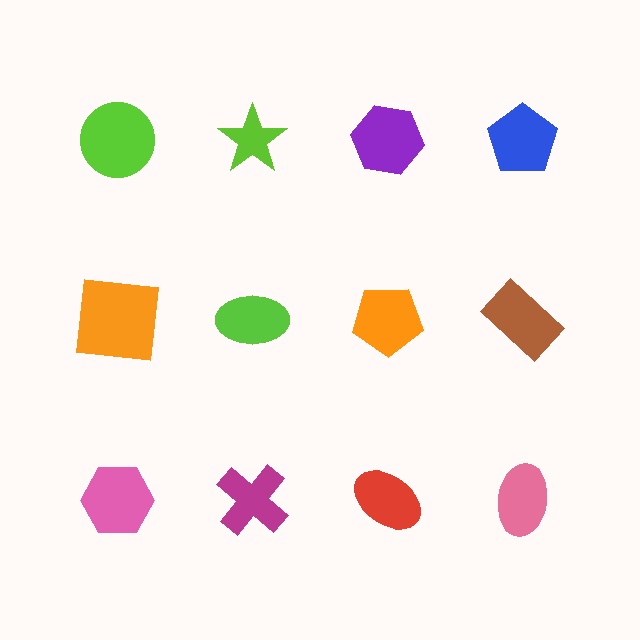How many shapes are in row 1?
4 shapes.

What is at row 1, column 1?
A lime circle.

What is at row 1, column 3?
A purple hexagon.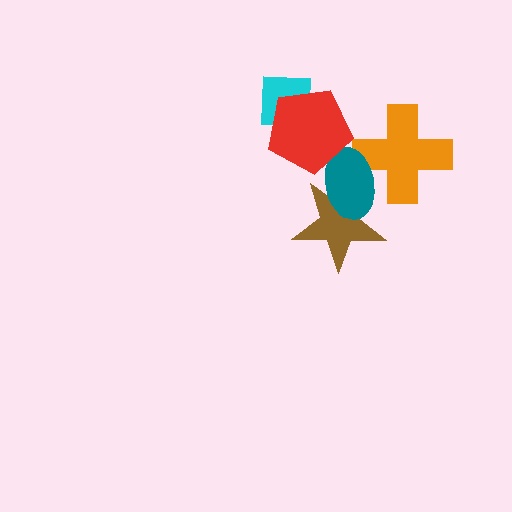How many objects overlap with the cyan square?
1 object overlaps with the cyan square.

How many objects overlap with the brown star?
1 object overlaps with the brown star.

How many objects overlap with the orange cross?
1 object overlaps with the orange cross.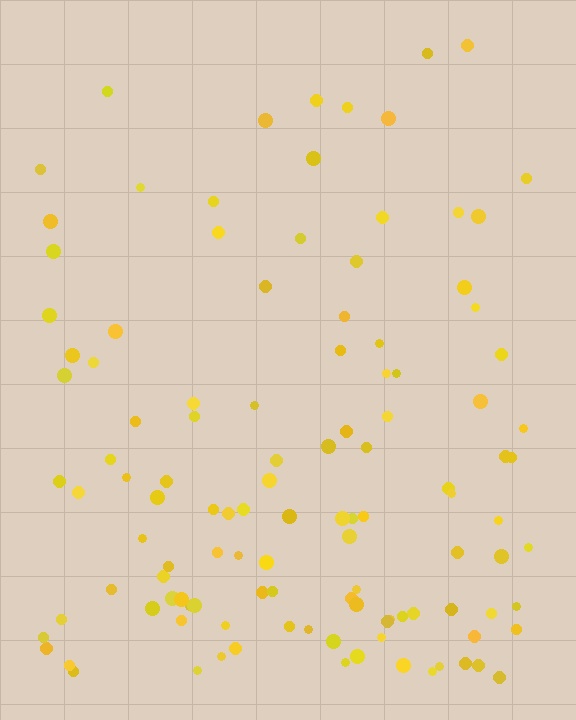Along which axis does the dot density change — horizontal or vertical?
Vertical.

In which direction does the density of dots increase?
From top to bottom, with the bottom side densest.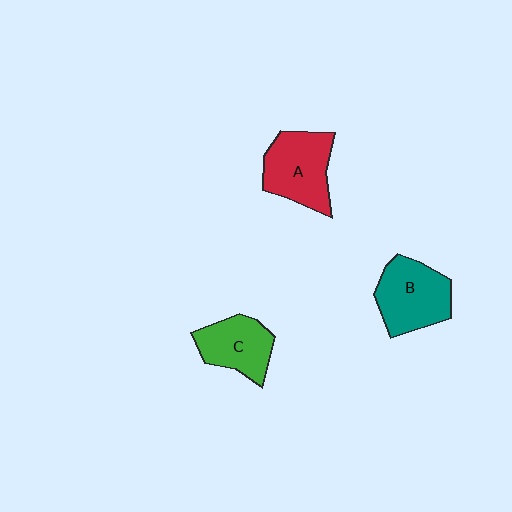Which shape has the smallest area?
Shape C (green).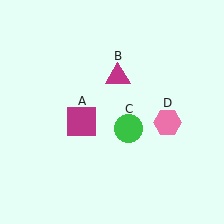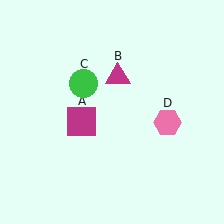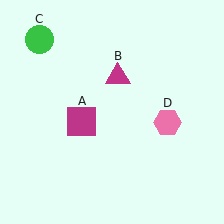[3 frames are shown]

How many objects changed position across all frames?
1 object changed position: green circle (object C).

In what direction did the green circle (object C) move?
The green circle (object C) moved up and to the left.